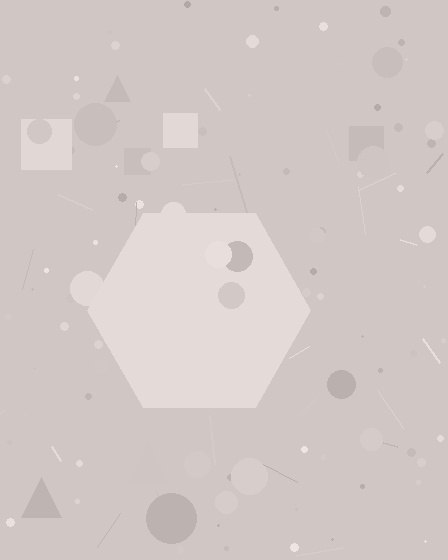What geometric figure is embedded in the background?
A hexagon is embedded in the background.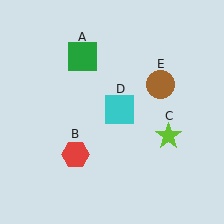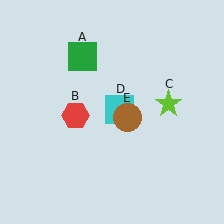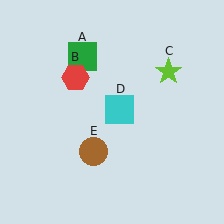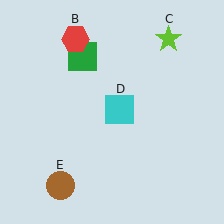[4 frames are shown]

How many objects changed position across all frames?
3 objects changed position: red hexagon (object B), lime star (object C), brown circle (object E).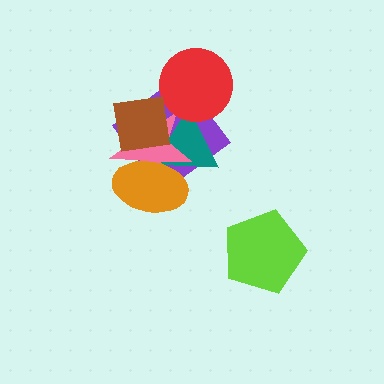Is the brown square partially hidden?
Yes, it is partially covered by another shape.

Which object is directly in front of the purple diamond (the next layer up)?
The teal triangle is directly in front of the purple diamond.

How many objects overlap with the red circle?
2 objects overlap with the red circle.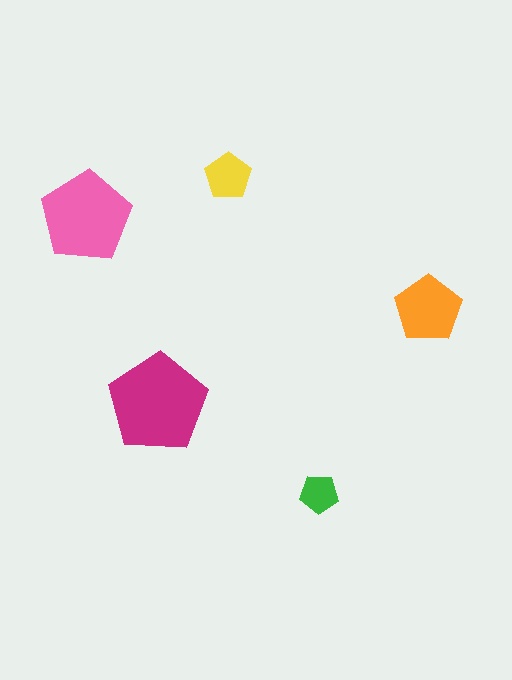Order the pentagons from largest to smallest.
the magenta one, the pink one, the orange one, the yellow one, the green one.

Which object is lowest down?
The green pentagon is bottommost.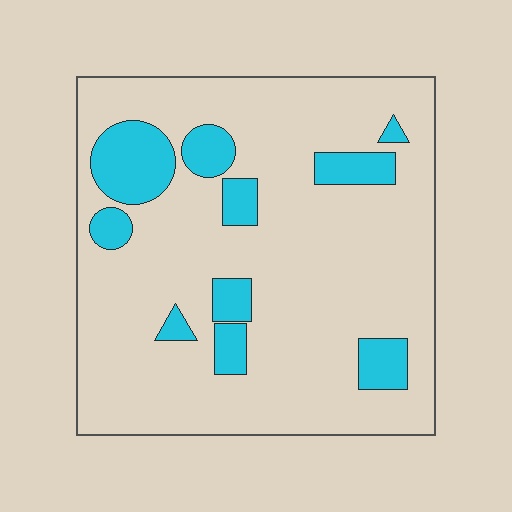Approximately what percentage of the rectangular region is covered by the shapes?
Approximately 15%.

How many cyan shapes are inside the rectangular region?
10.